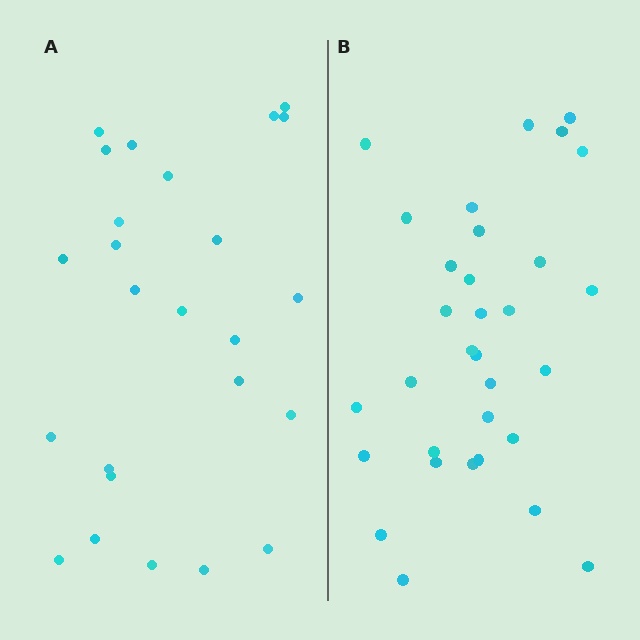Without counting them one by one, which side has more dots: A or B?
Region B (the right region) has more dots.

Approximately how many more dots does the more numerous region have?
Region B has roughly 8 or so more dots than region A.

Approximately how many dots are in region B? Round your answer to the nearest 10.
About 30 dots. (The exact count is 32, which rounds to 30.)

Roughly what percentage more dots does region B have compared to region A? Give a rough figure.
About 30% more.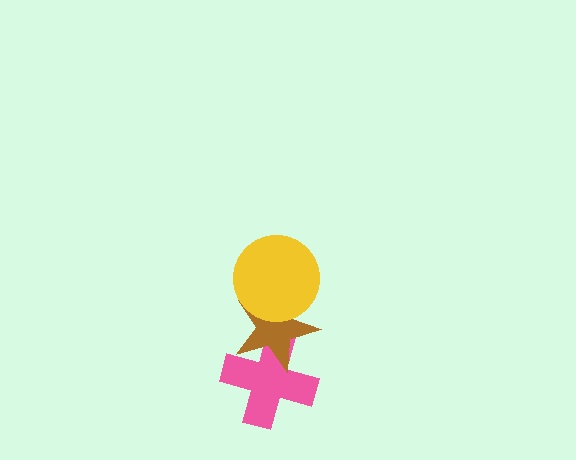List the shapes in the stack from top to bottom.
From top to bottom: the yellow circle, the brown star, the pink cross.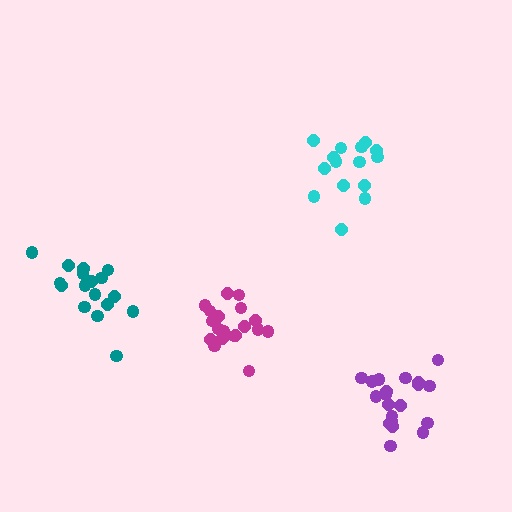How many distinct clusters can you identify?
There are 4 distinct clusters.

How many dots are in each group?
Group 1: 20 dots, Group 2: 15 dots, Group 3: 17 dots, Group 4: 20 dots (72 total).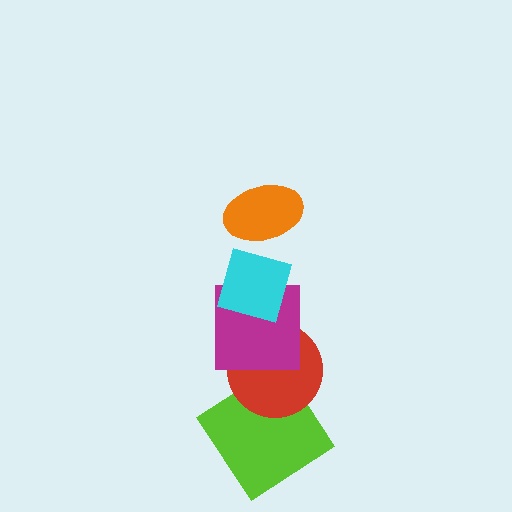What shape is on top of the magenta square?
The cyan diamond is on top of the magenta square.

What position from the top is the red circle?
The red circle is 4th from the top.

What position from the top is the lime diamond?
The lime diamond is 5th from the top.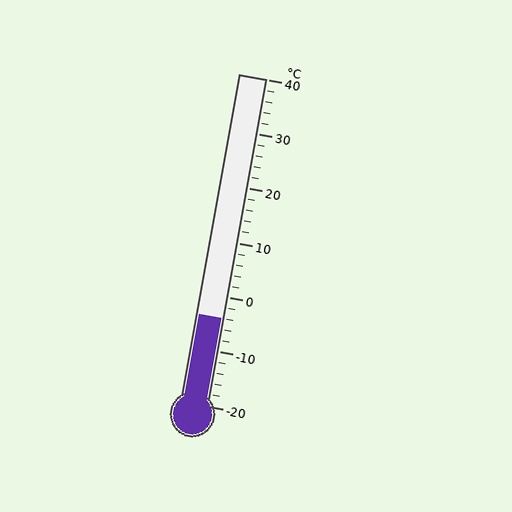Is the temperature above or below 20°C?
The temperature is below 20°C.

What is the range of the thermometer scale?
The thermometer scale ranges from -20°C to 40°C.